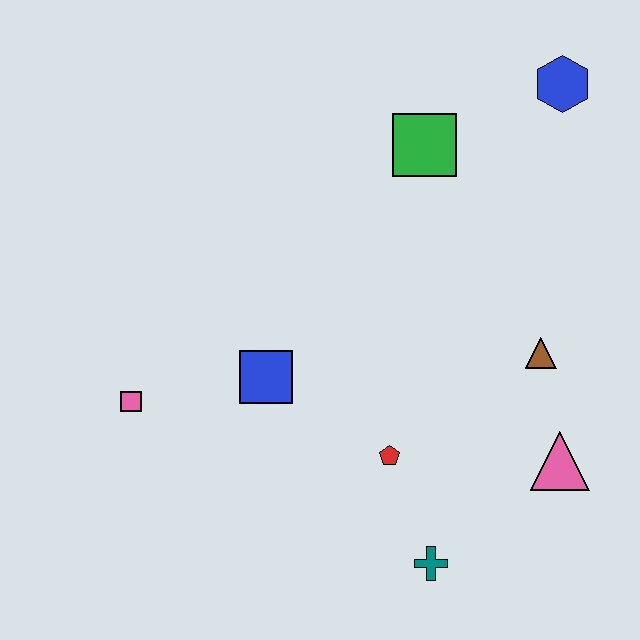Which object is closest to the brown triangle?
The pink triangle is closest to the brown triangle.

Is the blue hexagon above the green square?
Yes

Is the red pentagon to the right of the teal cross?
No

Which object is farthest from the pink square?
The blue hexagon is farthest from the pink square.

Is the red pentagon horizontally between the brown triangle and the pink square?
Yes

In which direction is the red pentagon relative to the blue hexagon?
The red pentagon is below the blue hexagon.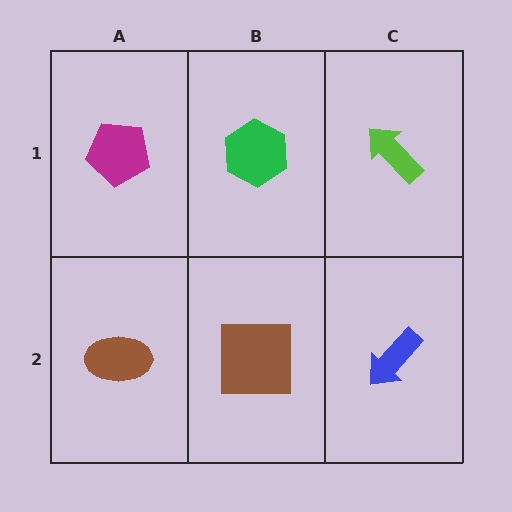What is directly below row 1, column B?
A brown square.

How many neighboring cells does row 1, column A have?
2.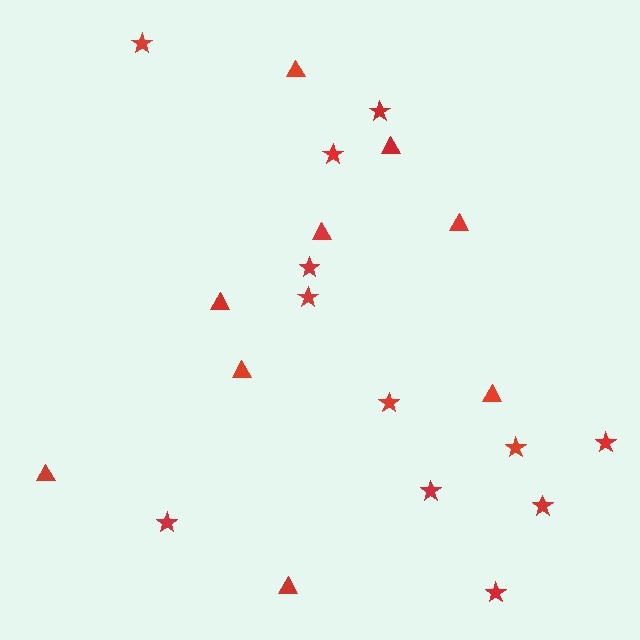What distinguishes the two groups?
There are 2 groups: one group of triangles (9) and one group of stars (12).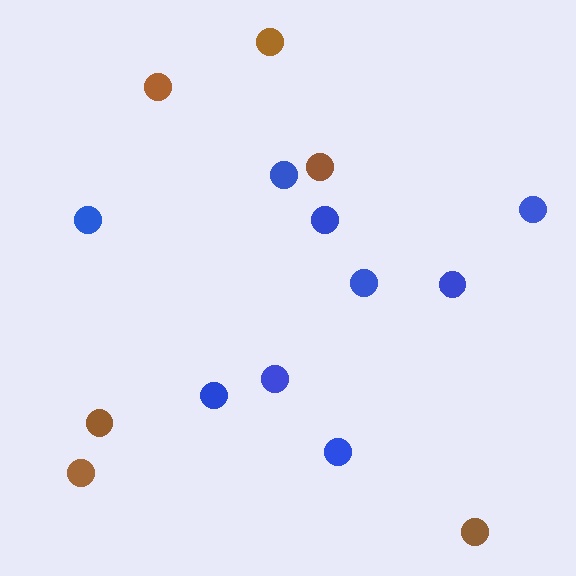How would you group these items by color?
There are 2 groups: one group of brown circles (6) and one group of blue circles (9).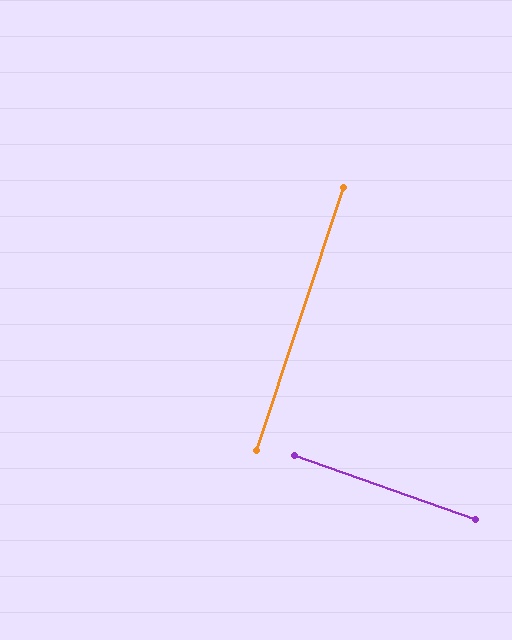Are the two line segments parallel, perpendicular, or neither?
Perpendicular — they meet at approximately 89°.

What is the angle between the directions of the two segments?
Approximately 89 degrees.